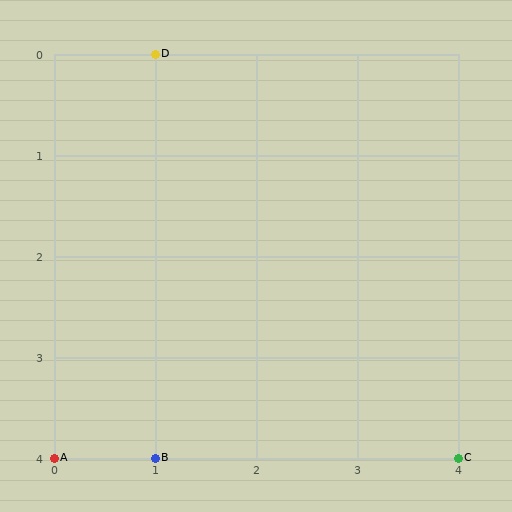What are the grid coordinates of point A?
Point A is at grid coordinates (0, 4).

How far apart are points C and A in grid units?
Points C and A are 4 columns apart.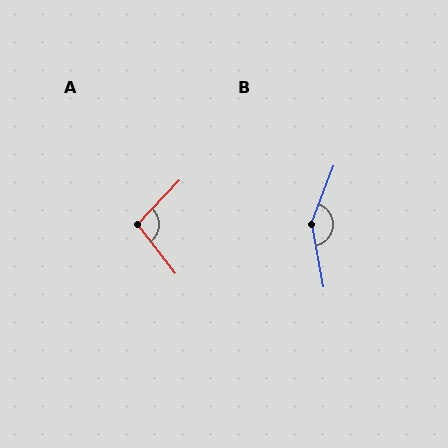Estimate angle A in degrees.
Approximately 99 degrees.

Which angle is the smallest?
A, at approximately 99 degrees.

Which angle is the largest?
B, at approximately 148 degrees.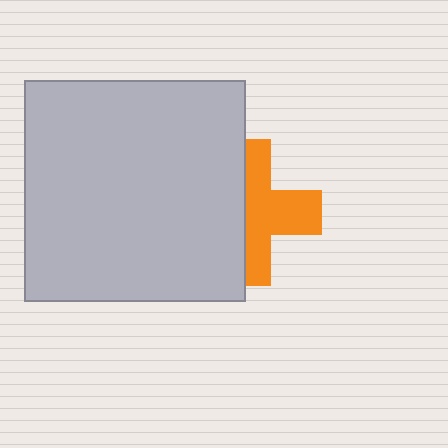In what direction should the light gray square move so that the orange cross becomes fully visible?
The light gray square should move left. That is the shortest direction to clear the overlap and leave the orange cross fully visible.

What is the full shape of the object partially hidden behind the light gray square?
The partially hidden object is an orange cross.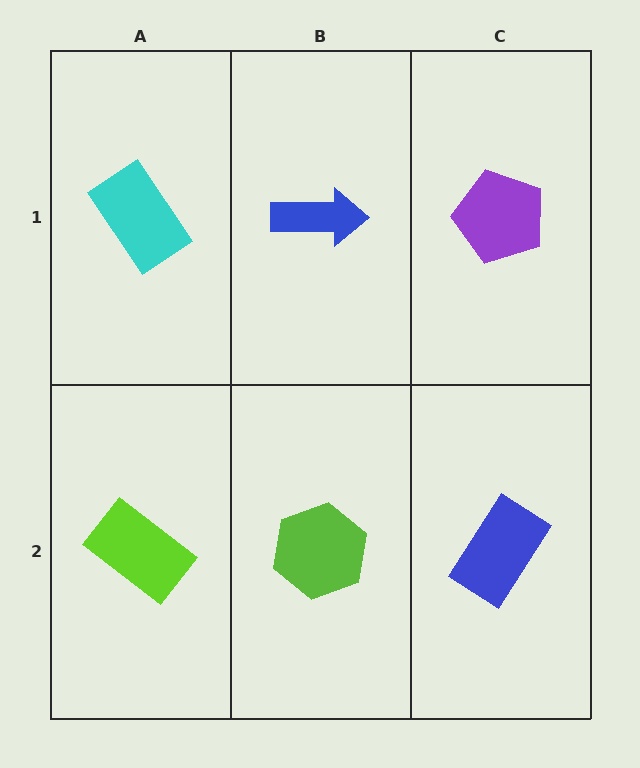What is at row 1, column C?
A purple pentagon.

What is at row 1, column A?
A cyan rectangle.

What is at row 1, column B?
A blue arrow.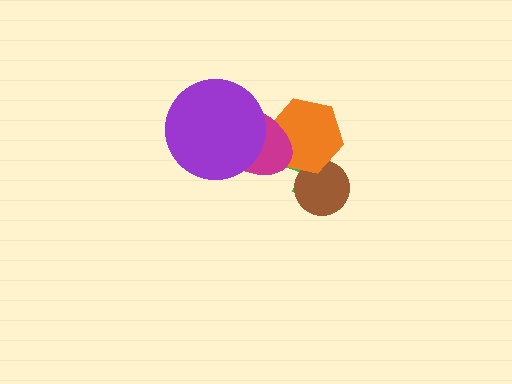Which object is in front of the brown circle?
The orange hexagon is in front of the brown circle.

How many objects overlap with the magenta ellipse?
2 objects overlap with the magenta ellipse.